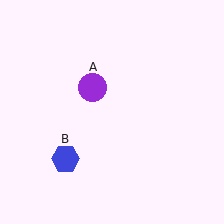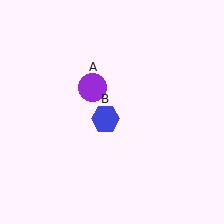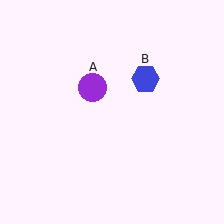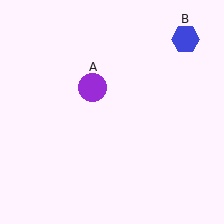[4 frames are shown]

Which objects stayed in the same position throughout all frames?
Purple circle (object A) remained stationary.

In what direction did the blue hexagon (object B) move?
The blue hexagon (object B) moved up and to the right.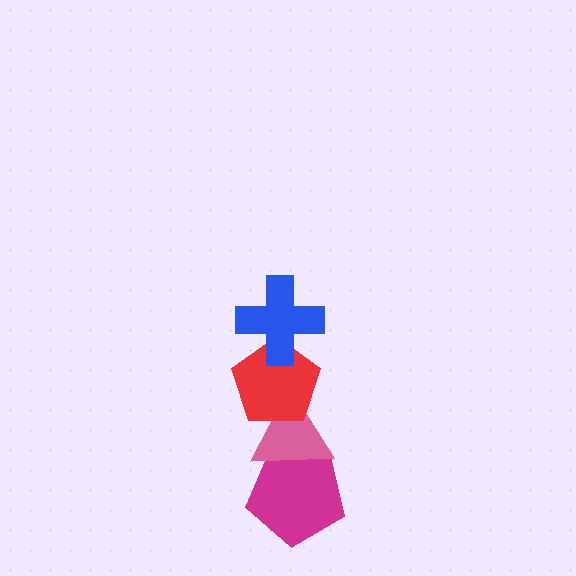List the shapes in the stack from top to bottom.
From top to bottom: the blue cross, the red pentagon, the pink triangle, the magenta pentagon.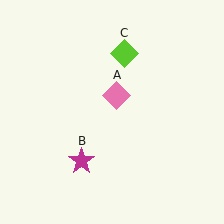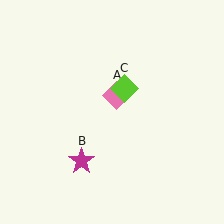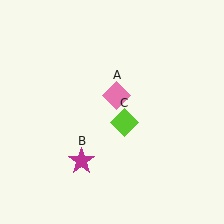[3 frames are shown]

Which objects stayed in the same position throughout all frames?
Pink diamond (object A) and magenta star (object B) remained stationary.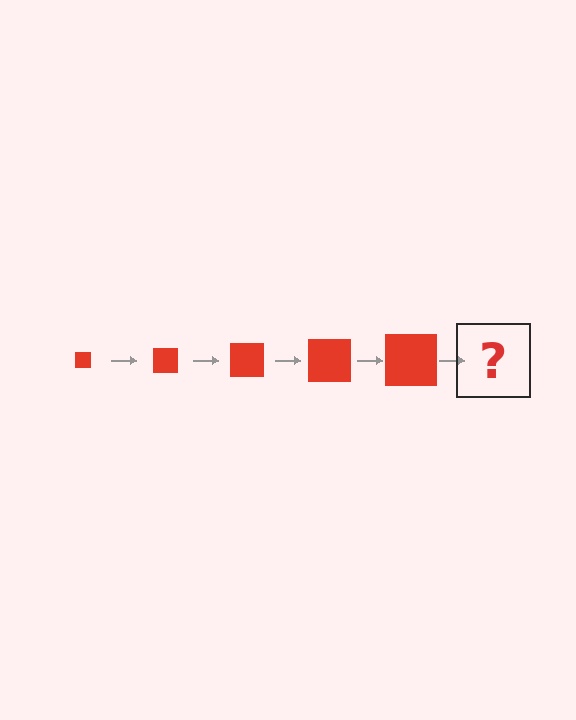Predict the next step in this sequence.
The next step is a red square, larger than the previous one.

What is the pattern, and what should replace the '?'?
The pattern is that the square gets progressively larger each step. The '?' should be a red square, larger than the previous one.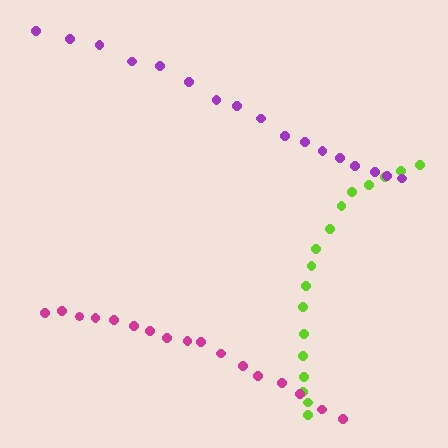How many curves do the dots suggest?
There are 3 distinct paths.